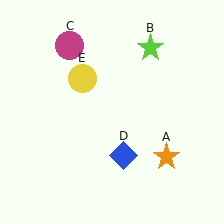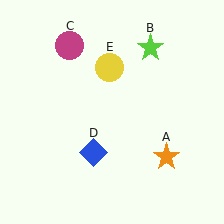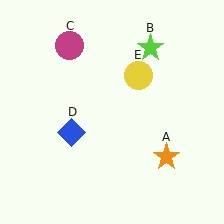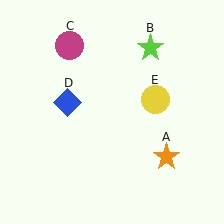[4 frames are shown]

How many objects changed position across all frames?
2 objects changed position: blue diamond (object D), yellow circle (object E).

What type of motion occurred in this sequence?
The blue diamond (object D), yellow circle (object E) rotated clockwise around the center of the scene.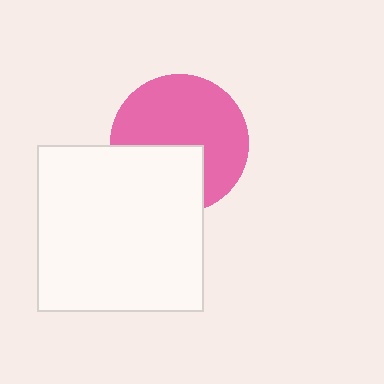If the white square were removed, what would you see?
You would see the complete pink circle.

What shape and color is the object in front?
The object in front is a white square.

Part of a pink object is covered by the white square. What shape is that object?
It is a circle.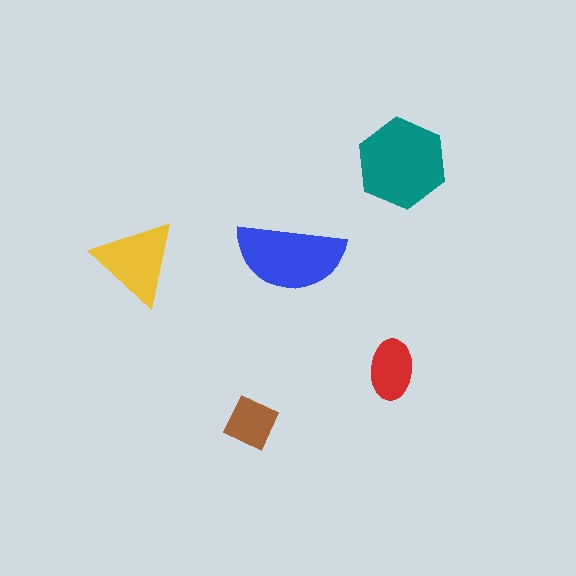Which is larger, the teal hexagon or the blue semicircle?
The teal hexagon.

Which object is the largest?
The teal hexagon.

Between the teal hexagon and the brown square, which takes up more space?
The teal hexagon.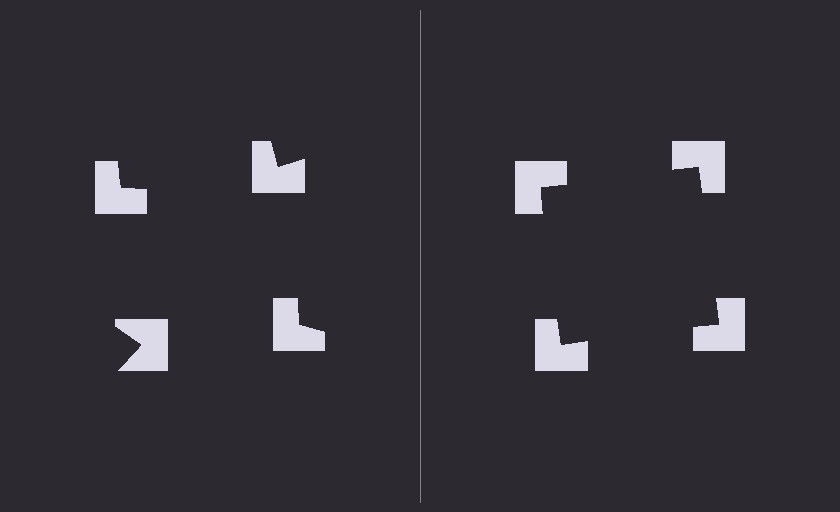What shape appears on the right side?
An illusory square.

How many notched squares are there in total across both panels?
8 — 4 on each side.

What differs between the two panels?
The notched squares are positioned identically on both sides; only the wedge orientations differ. On the right they align to a square; on the left they are misaligned.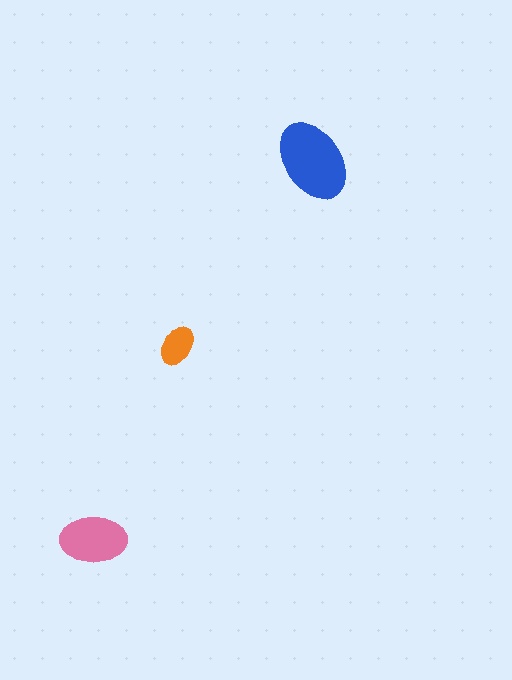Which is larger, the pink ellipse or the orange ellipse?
The pink one.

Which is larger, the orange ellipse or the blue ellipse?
The blue one.